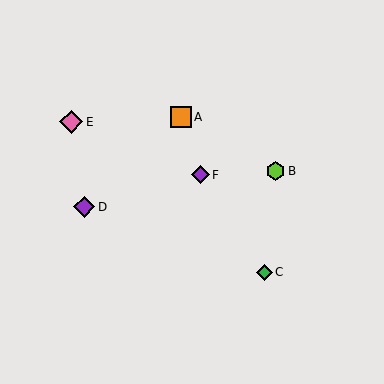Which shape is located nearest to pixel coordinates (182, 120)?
The orange square (labeled A) at (181, 117) is nearest to that location.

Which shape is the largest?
The pink diamond (labeled E) is the largest.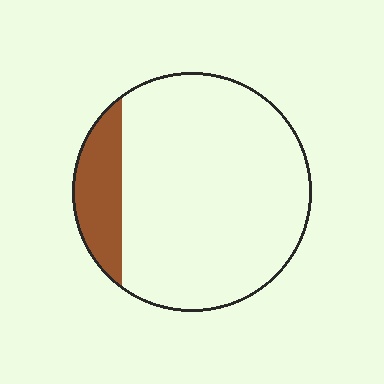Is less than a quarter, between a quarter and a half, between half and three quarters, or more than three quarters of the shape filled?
Less than a quarter.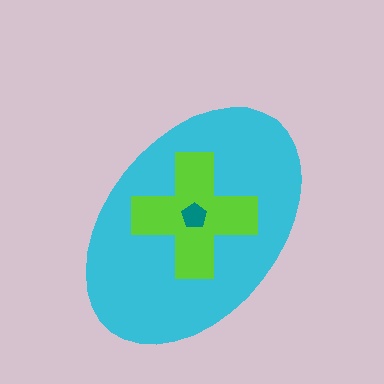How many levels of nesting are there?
3.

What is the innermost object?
The teal pentagon.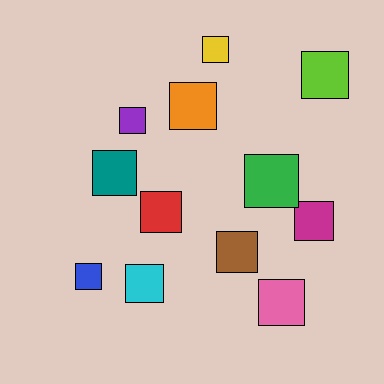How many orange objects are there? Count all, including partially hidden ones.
There is 1 orange object.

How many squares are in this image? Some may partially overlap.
There are 12 squares.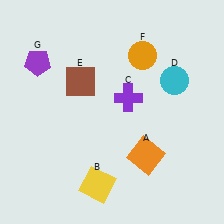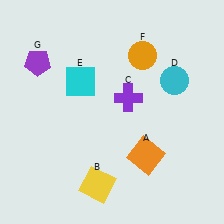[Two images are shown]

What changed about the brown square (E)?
In Image 1, E is brown. In Image 2, it changed to cyan.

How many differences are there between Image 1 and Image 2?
There is 1 difference between the two images.